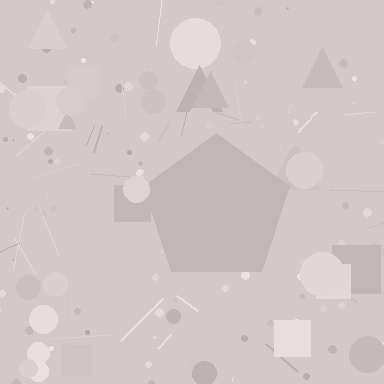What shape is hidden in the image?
A pentagon is hidden in the image.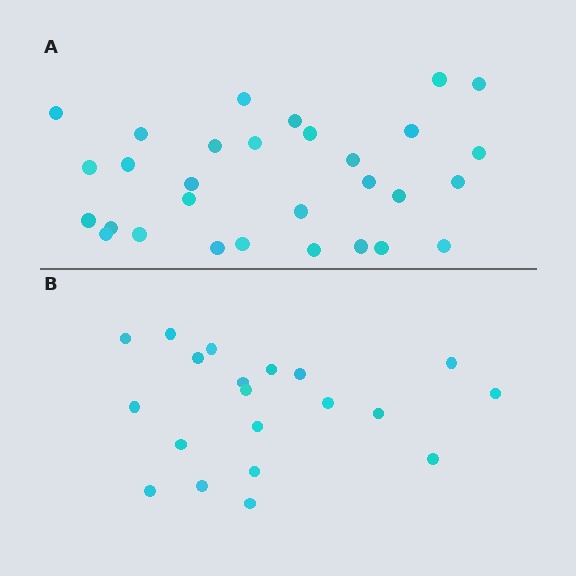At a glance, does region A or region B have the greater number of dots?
Region A (the top region) has more dots.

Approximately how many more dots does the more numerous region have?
Region A has roughly 10 or so more dots than region B.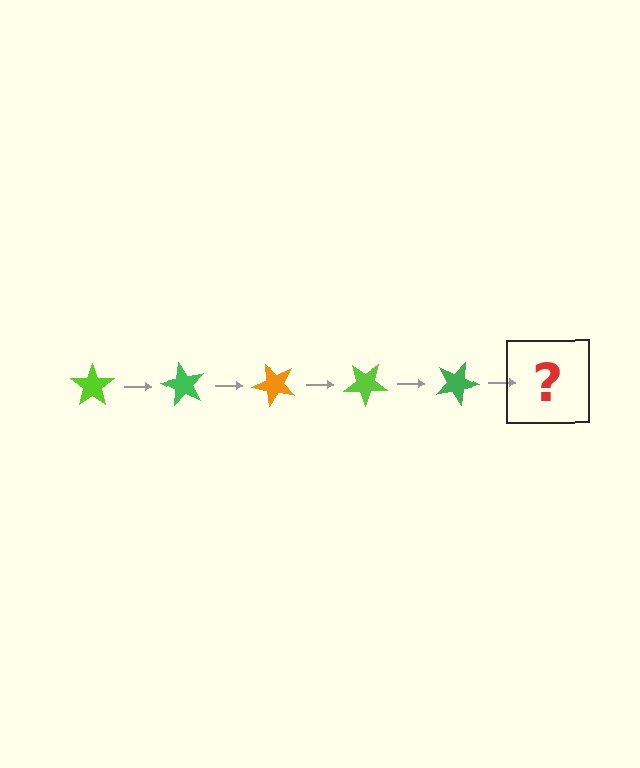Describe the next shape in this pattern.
It should be an orange star, rotated 300 degrees from the start.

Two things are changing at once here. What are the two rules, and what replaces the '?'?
The two rules are that it rotates 60 degrees each step and the color cycles through lime, green, and orange. The '?' should be an orange star, rotated 300 degrees from the start.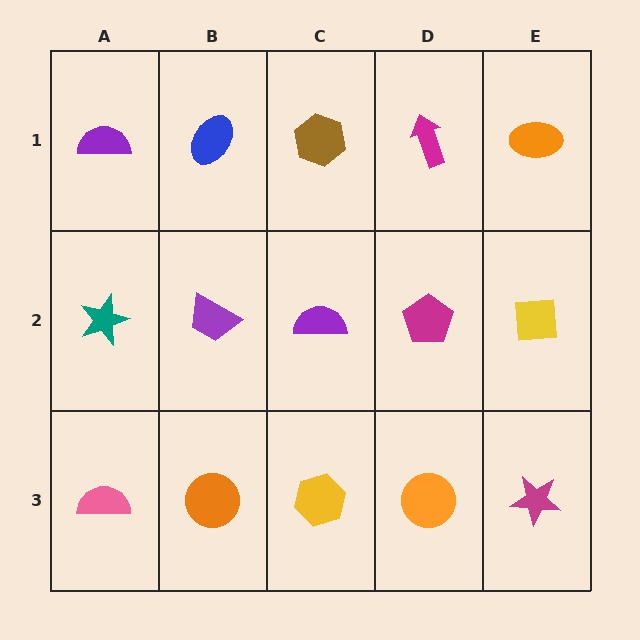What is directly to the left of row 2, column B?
A teal star.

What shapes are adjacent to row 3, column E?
A yellow square (row 2, column E), an orange circle (row 3, column D).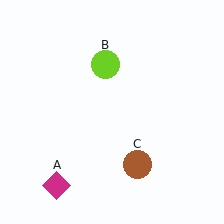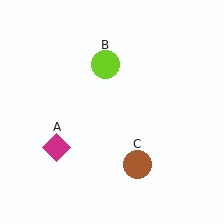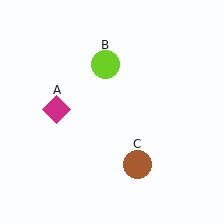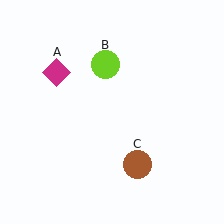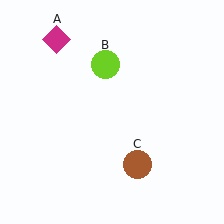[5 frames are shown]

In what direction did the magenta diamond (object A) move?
The magenta diamond (object A) moved up.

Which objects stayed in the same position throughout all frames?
Lime circle (object B) and brown circle (object C) remained stationary.